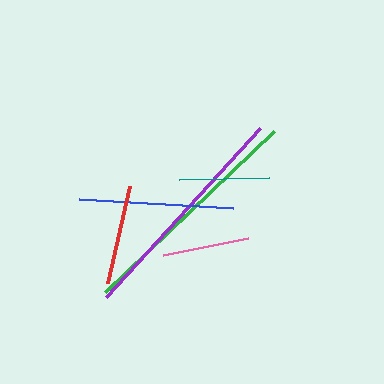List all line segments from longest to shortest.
From longest to shortest: green, purple, blue, red, teal, pink.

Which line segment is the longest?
The green line is the longest at approximately 233 pixels.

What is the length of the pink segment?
The pink segment is approximately 86 pixels long.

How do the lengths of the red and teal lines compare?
The red and teal lines are approximately the same length.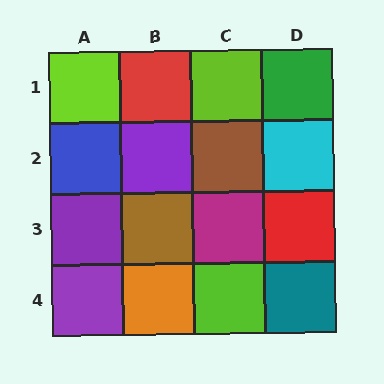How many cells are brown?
2 cells are brown.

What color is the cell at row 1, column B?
Red.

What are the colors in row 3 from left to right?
Purple, brown, magenta, red.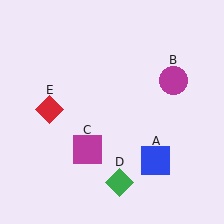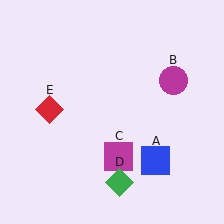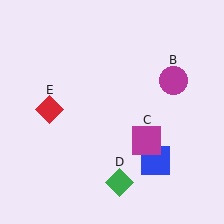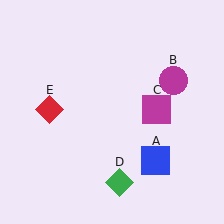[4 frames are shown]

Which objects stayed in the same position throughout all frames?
Blue square (object A) and magenta circle (object B) and green diamond (object D) and red diamond (object E) remained stationary.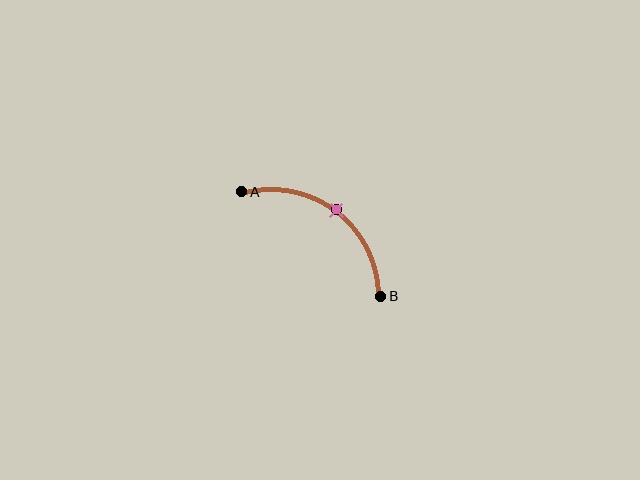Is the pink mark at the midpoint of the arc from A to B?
Yes. The pink mark lies on the arc at equal arc-length from both A and B — it is the arc midpoint.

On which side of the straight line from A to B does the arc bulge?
The arc bulges above and to the right of the straight line connecting A and B.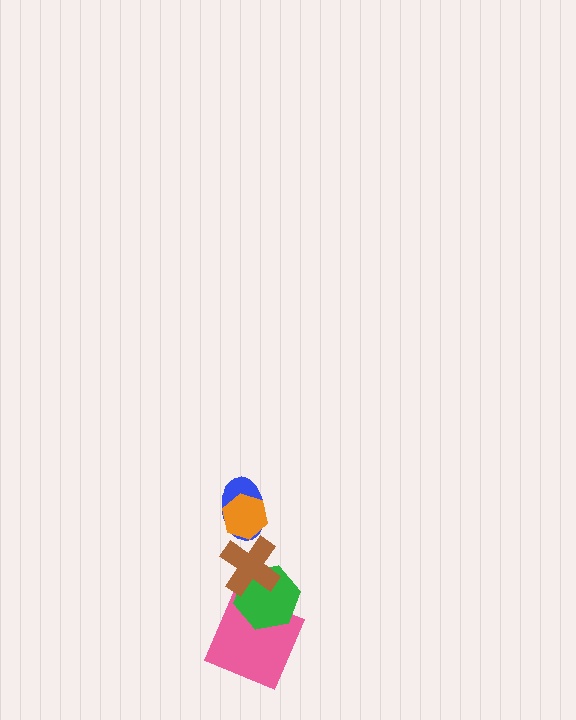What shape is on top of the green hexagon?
The brown cross is on top of the green hexagon.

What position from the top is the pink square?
The pink square is 5th from the top.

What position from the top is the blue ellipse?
The blue ellipse is 2nd from the top.